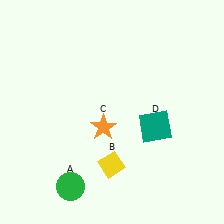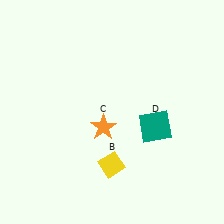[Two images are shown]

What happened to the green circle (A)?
The green circle (A) was removed in Image 2. It was in the bottom-left area of Image 1.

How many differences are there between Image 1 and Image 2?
There is 1 difference between the two images.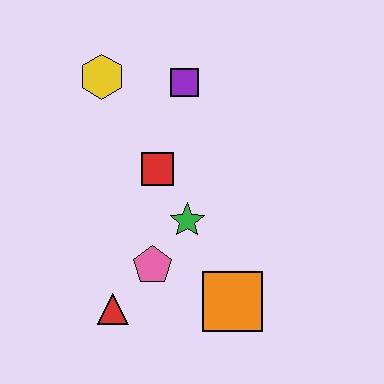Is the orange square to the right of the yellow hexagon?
Yes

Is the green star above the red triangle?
Yes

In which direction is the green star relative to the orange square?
The green star is above the orange square.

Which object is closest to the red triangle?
The pink pentagon is closest to the red triangle.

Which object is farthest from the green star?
The yellow hexagon is farthest from the green star.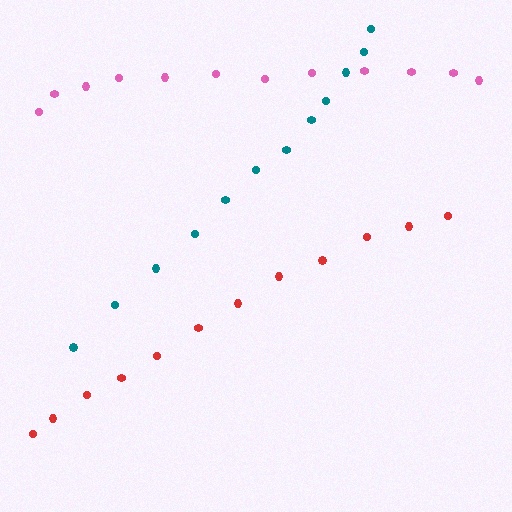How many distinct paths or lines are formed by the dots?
There are 3 distinct paths.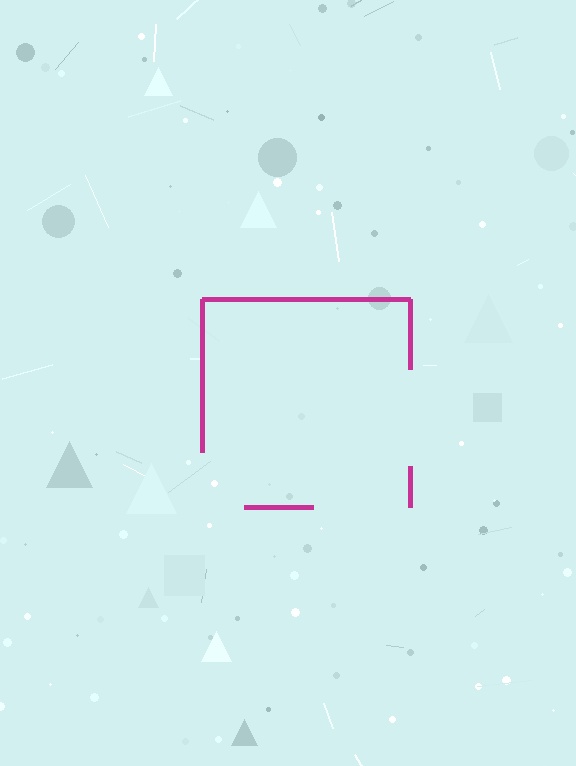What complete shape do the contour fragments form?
The contour fragments form a square.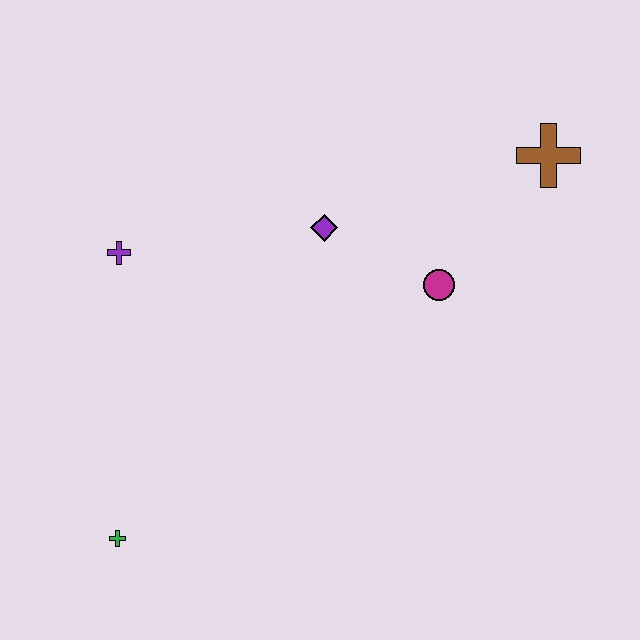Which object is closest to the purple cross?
The purple diamond is closest to the purple cross.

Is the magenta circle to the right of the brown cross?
No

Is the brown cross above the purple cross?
Yes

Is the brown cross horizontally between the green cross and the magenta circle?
No